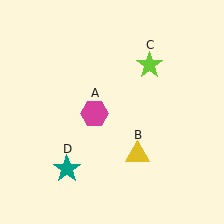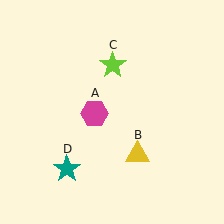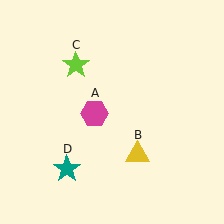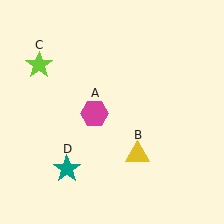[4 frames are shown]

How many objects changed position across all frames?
1 object changed position: lime star (object C).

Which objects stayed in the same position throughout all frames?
Magenta hexagon (object A) and yellow triangle (object B) and teal star (object D) remained stationary.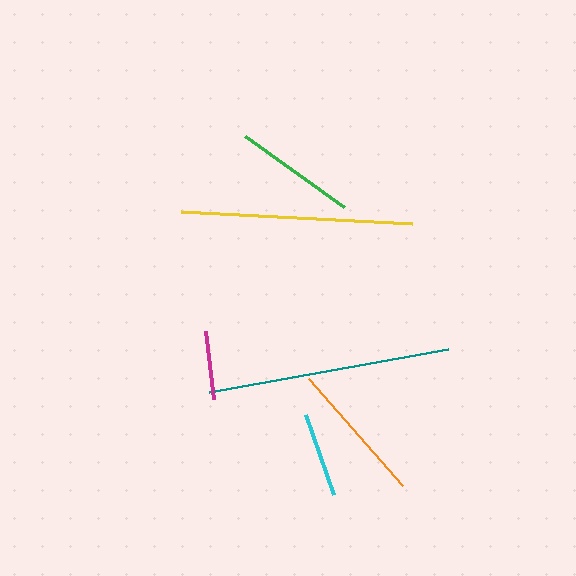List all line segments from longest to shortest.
From longest to shortest: teal, yellow, orange, green, cyan, magenta.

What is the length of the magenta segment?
The magenta segment is approximately 68 pixels long.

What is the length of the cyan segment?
The cyan segment is approximately 85 pixels long.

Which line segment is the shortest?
The magenta line is the shortest at approximately 68 pixels.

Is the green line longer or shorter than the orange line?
The orange line is longer than the green line.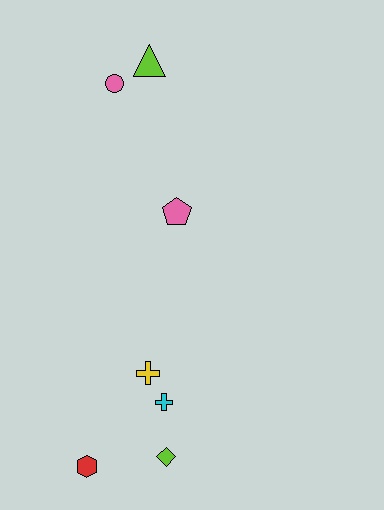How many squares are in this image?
There are no squares.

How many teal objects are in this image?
There are no teal objects.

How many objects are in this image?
There are 7 objects.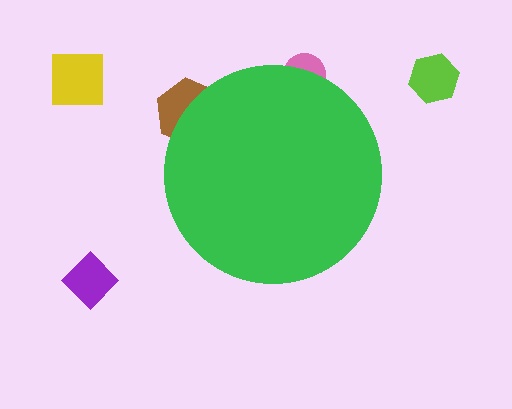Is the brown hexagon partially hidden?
Yes, the brown hexagon is partially hidden behind the green circle.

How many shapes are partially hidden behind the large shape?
2 shapes are partially hidden.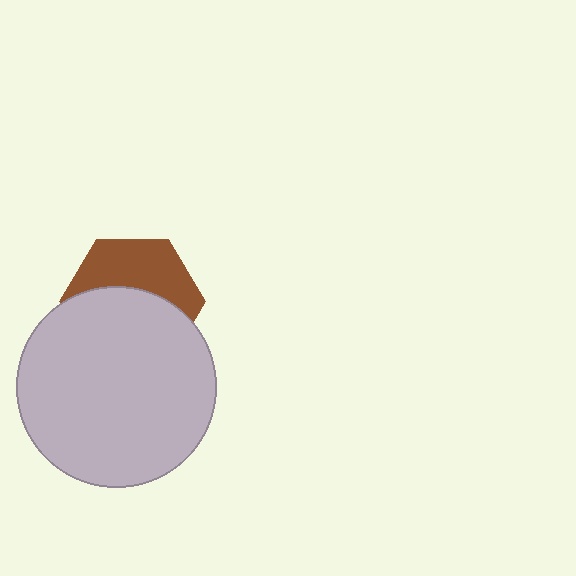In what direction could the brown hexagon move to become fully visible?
The brown hexagon could move up. That would shift it out from behind the light gray circle entirely.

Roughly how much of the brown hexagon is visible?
A small part of it is visible (roughly 44%).